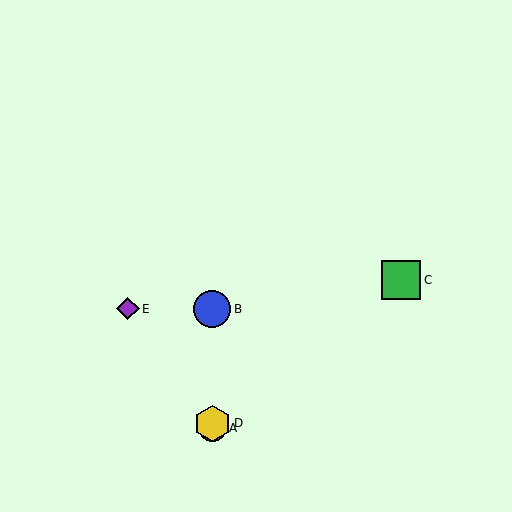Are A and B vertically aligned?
Yes, both are at x≈212.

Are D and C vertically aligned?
No, D is at x≈212 and C is at x≈401.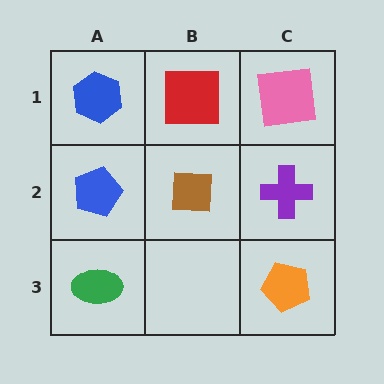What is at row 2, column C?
A purple cross.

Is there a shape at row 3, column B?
No, that cell is empty.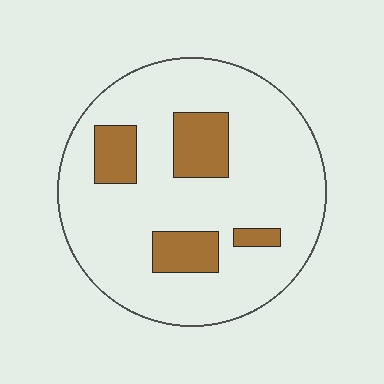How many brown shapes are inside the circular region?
4.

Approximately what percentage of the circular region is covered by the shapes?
Approximately 15%.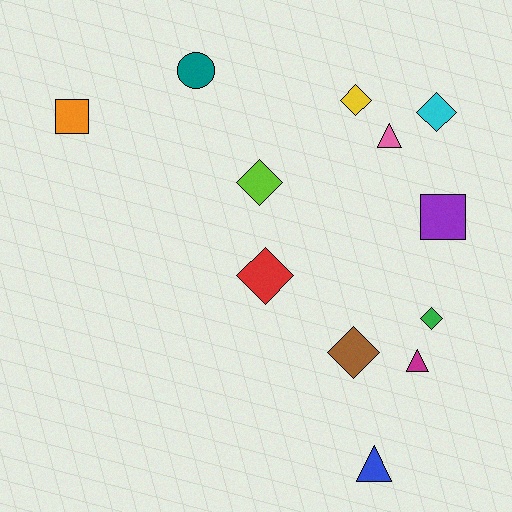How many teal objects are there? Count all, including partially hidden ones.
There is 1 teal object.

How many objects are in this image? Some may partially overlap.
There are 12 objects.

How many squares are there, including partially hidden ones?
There are 2 squares.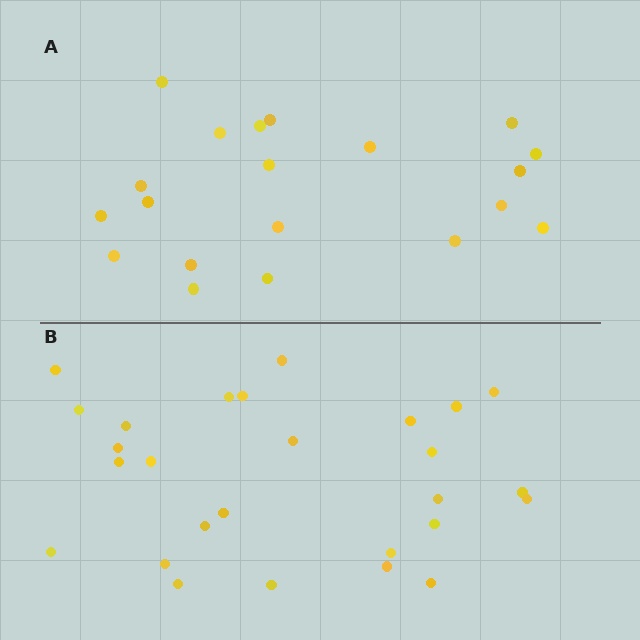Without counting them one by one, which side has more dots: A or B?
Region B (the bottom region) has more dots.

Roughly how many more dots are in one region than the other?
Region B has roughly 8 or so more dots than region A.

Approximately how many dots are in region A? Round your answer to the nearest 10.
About 20 dots.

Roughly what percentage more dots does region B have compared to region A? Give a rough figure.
About 35% more.